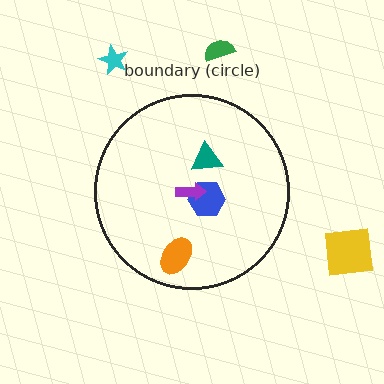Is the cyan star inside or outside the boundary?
Outside.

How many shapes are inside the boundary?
4 inside, 3 outside.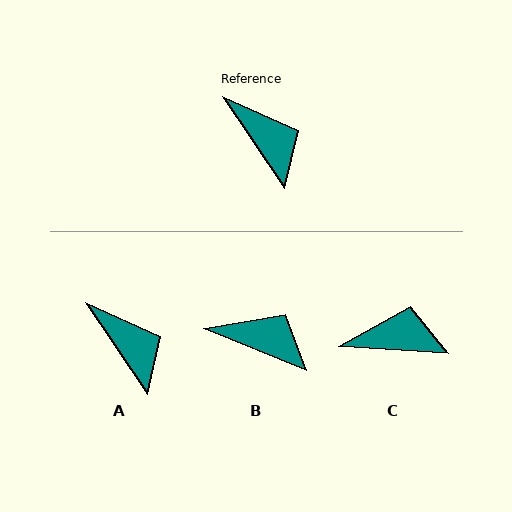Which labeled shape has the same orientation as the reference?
A.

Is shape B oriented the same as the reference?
No, it is off by about 34 degrees.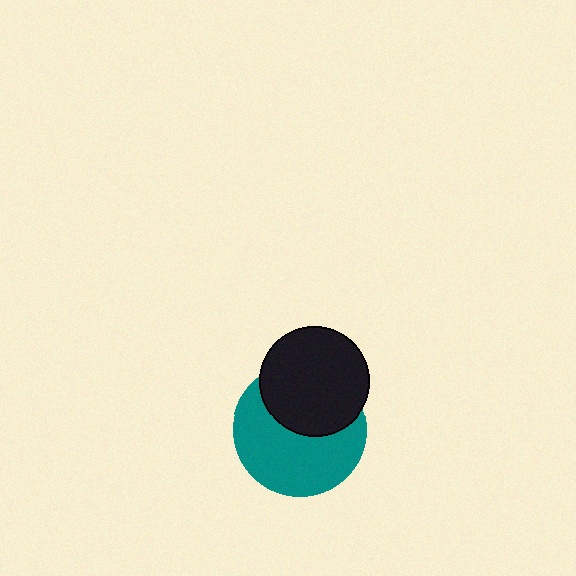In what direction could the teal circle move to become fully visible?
The teal circle could move down. That would shift it out from behind the black circle entirely.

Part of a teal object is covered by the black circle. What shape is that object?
It is a circle.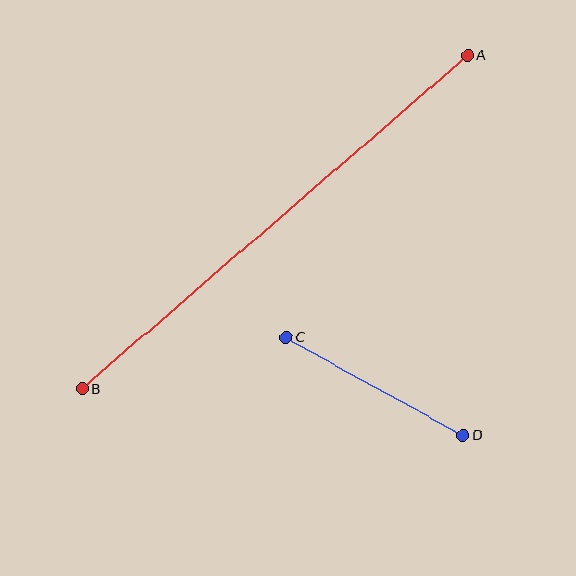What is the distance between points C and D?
The distance is approximately 202 pixels.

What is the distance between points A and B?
The distance is approximately 510 pixels.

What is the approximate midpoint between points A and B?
The midpoint is at approximately (275, 222) pixels.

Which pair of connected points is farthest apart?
Points A and B are farthest apart.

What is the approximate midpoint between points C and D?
The midpoint is at approximately (375, 386) pixels.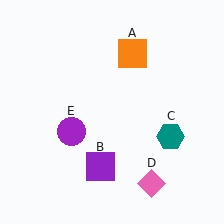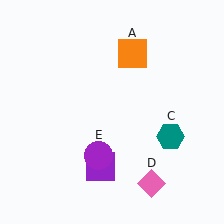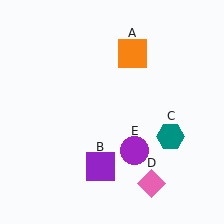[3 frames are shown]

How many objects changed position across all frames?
1 object changed position: purple circle (object E).